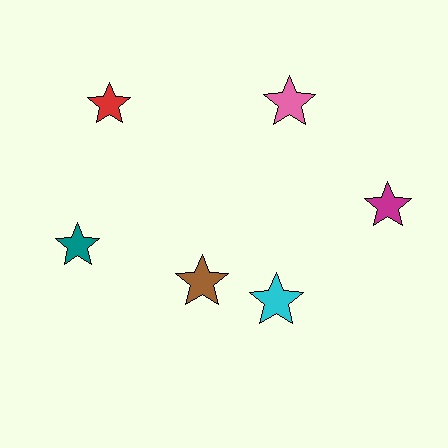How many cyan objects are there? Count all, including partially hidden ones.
There is 1 cyan object.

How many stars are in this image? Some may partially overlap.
There are 6 stars.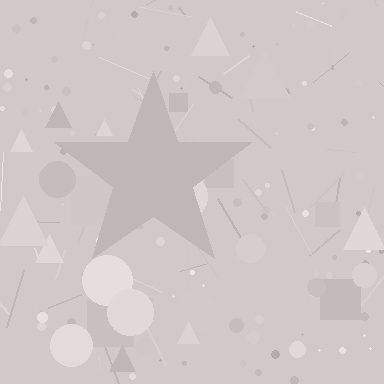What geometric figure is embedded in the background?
A star is embedded in the background.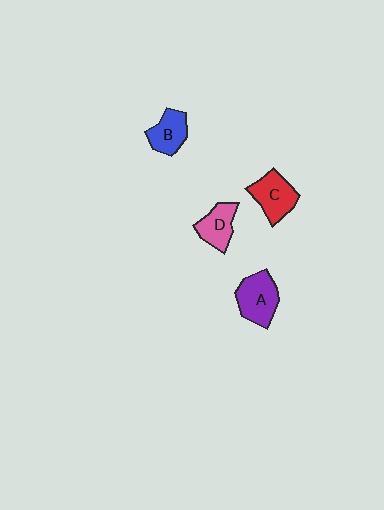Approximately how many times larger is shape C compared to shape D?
Approximately 1.2 times.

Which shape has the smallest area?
Shape B (blue).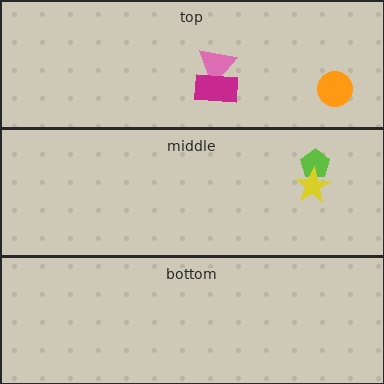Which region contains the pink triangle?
The top region.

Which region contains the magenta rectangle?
The top region.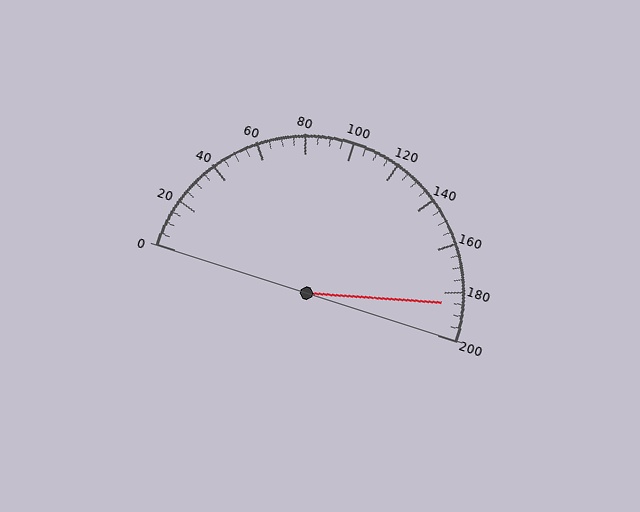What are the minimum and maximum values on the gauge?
The gauge ranges from 0 to 200.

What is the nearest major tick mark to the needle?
The nearest major tick mark is 180.